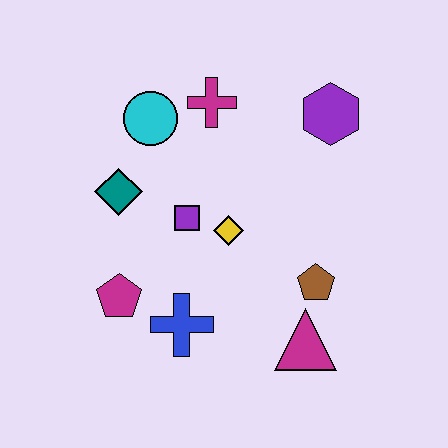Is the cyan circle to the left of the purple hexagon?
Yes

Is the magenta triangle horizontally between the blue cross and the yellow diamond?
No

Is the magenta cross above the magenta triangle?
Yes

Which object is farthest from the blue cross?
The purple hexagon is farthest from the blue cross.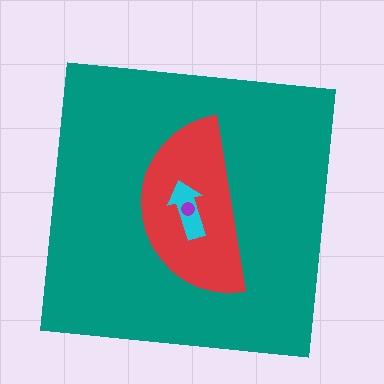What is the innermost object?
The purple circle.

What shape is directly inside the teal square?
The red semicircle.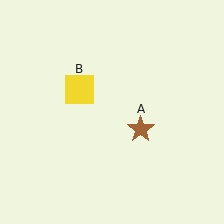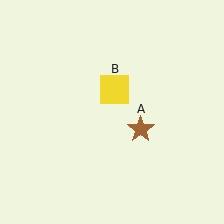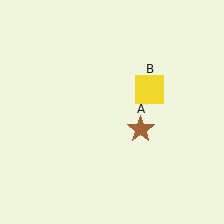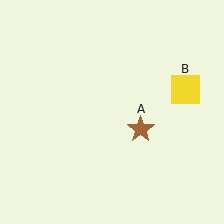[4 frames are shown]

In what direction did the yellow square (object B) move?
The yellow square (object B) moved right.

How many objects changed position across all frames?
1 object changed position: yellow square (object B).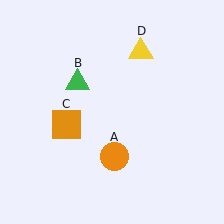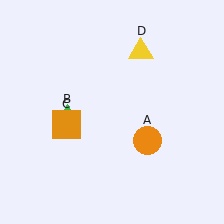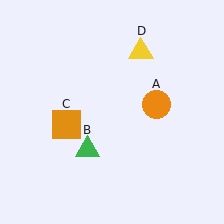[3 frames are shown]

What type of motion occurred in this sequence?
The orange circle (object A), green triangle (object B) rotated counterclockwise around the center of the scene.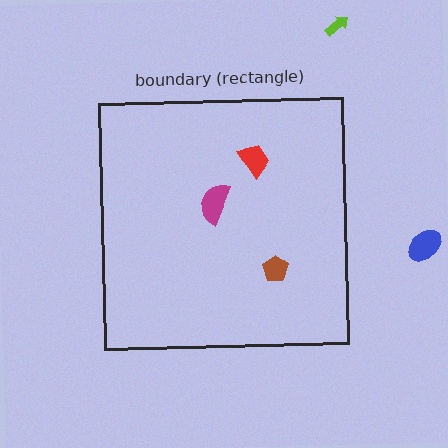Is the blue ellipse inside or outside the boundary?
Outside.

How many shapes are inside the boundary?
3 inside, 2 outside.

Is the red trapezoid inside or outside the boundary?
Inside.